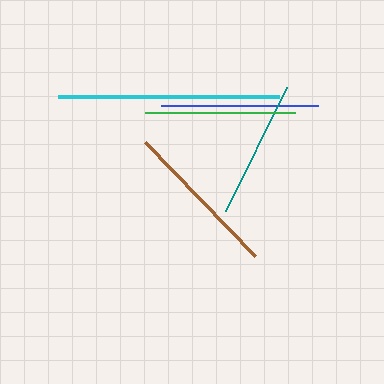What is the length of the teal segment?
The teal segment is approximately 138 pixels long.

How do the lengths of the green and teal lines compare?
The green and teal lines are approximately the same length.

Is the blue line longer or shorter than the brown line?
The brown line is longer than the blue line.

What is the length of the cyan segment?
The cyan segment is approximately 221 pixels long.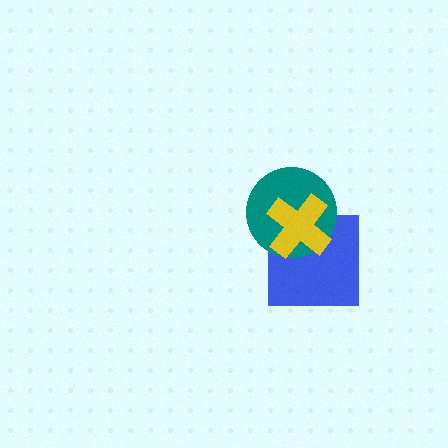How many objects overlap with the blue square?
2 objects overlap with the blue square.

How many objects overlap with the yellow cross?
2 objects overlap with the yellow cross.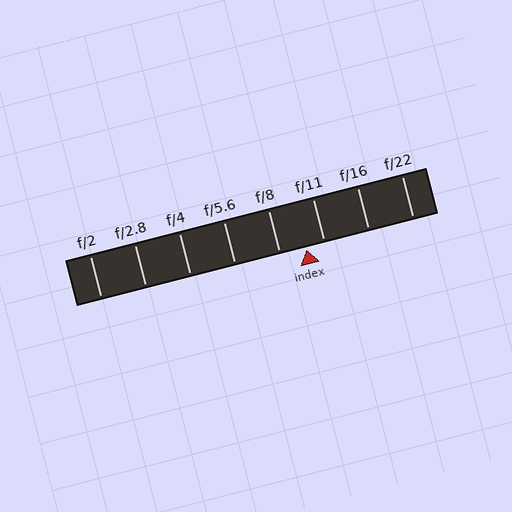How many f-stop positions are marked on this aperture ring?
There are 8 f-stop positions marked.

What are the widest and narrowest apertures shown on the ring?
The widest aperture shown is f/2 and the narrowest is f/22.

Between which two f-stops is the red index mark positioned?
The index mark is between f/8 and f/11.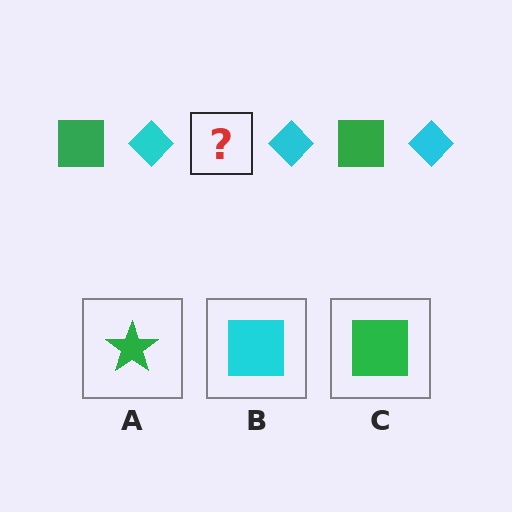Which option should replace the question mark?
Option C.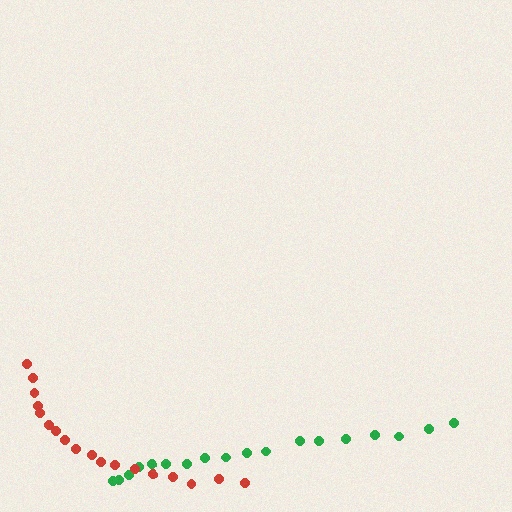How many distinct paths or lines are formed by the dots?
There are 2 distinct paths.